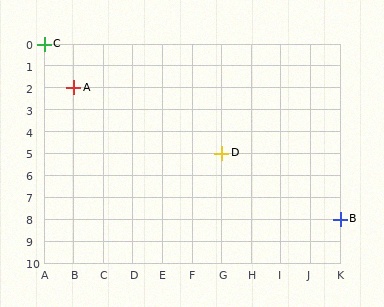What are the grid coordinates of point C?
Point C is at grid coordinates (A, 0).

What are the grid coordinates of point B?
Point B is at grid coordinates (K, 8).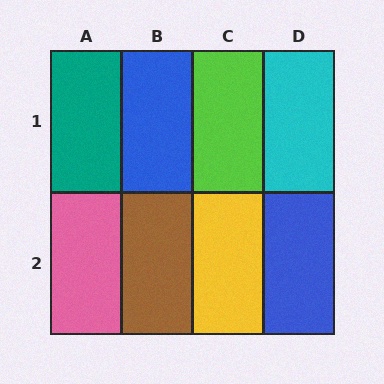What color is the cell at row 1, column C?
Lime.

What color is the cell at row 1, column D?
Cyan.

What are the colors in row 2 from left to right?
Pink, brown, yellow, blue.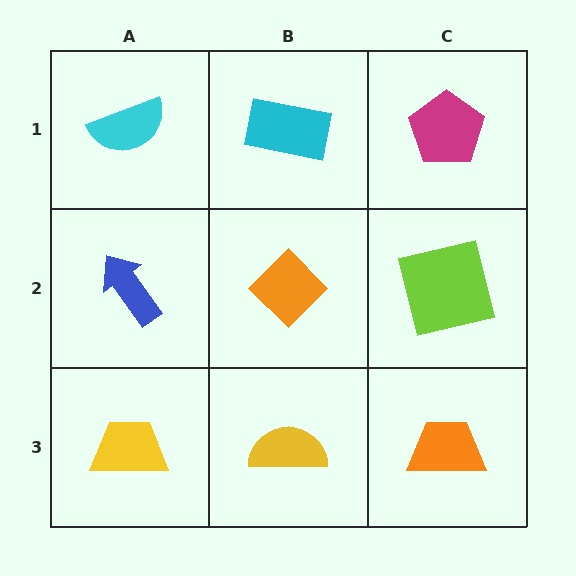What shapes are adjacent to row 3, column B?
An orange diamond (row 2, column B), a yellow trapezoid (row 3, column A), an orange trapezoid (row 3, column C).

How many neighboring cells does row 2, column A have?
3.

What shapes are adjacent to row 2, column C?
A magenta pentagon (row 1, column C), an orange trapezoid (row 3, column C), an orange diamond (row 2, column B).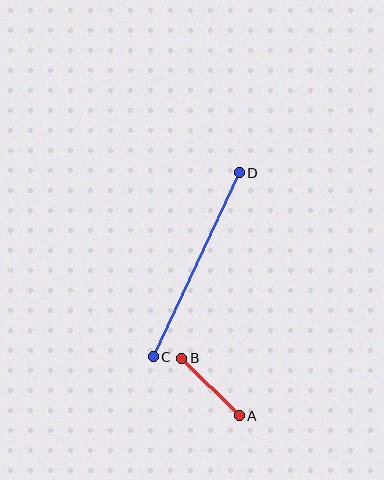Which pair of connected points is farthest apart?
Points C and D are farthest apart.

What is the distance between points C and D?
The distance is approximately 203 pixels.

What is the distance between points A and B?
The distance is approximately 81 pixels.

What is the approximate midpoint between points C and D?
The midpoint is at approximately (196, 265) pixels.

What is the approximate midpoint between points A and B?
The midpoint is at approximately (210, 387) pixels.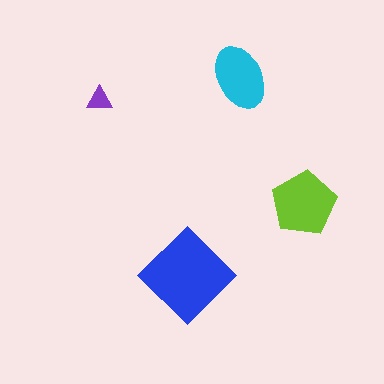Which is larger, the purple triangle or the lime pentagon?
The lime pentagon.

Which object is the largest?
The blue diamond.